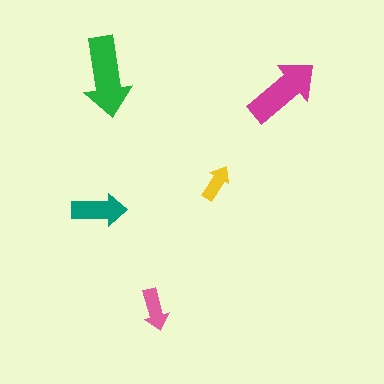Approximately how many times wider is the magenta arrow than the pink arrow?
About 2 times wider.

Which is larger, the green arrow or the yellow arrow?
The green one.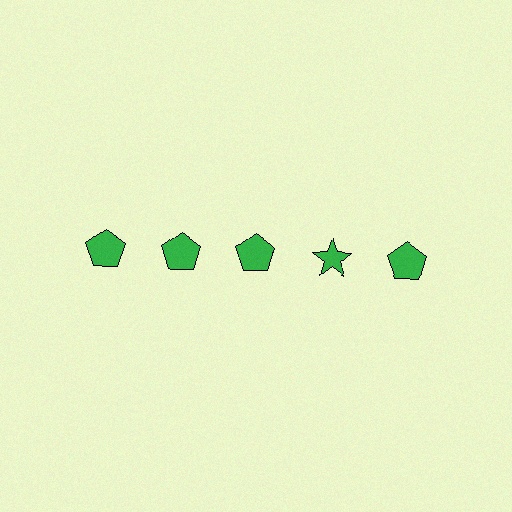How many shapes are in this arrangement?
There are 5 shapes arranged in a grid pattern.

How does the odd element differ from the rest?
It has a different shape: star instead of pentagon.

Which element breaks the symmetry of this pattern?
The green star in the top row, second from right column breaks the symmetry. All other shapes are green pentagons.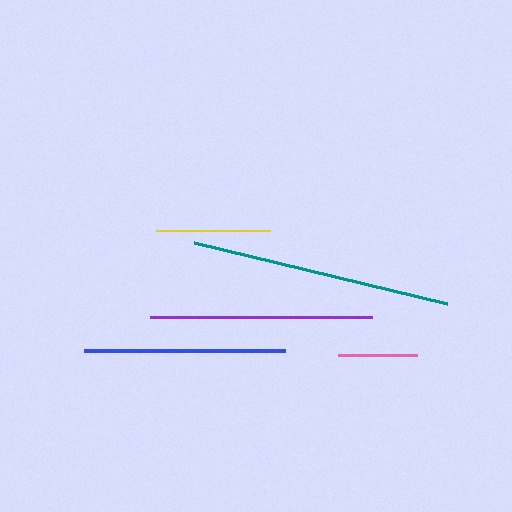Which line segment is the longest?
The teal line is the longest at approximately 260 pixels.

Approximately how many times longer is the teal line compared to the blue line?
The teal line is approximately 1.3 times the length of the blue line.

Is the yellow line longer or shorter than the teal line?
The teal line is longer than the yellow line.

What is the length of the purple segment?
The purple segment is approximately 222 pixels long.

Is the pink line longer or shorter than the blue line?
The blue line is longer than the pink line.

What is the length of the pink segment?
The pink segment is approximately 79 pixels long.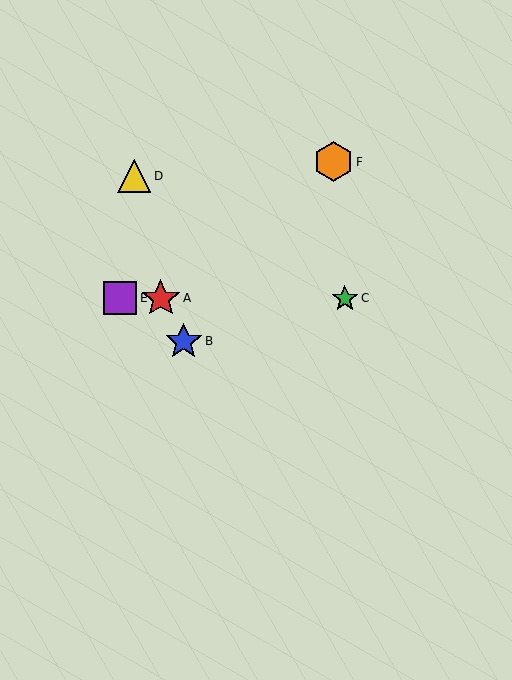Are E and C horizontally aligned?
Yes, both are at y≈298.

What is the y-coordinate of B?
Object B is at y≈341.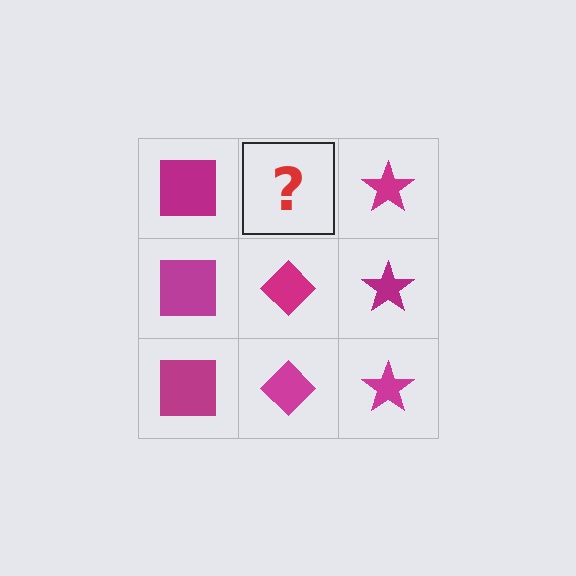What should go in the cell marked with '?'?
The missing cell should contain a magenta diamond.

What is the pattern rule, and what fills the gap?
The rule is that each column has a consistent shape. The gap should be filled with a magenta diamond.